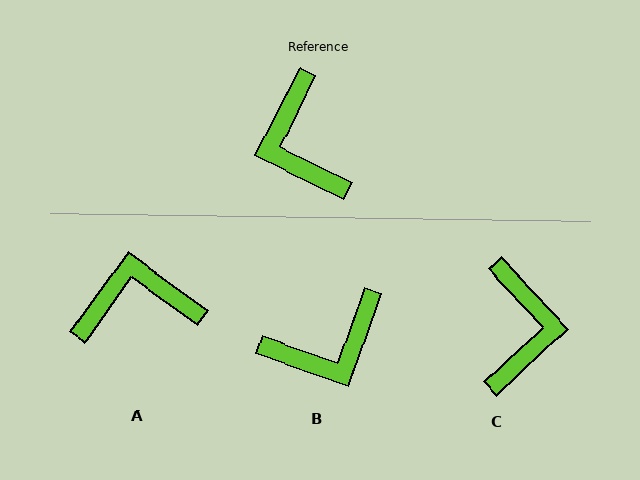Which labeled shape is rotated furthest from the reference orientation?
C, about 159 degrees away.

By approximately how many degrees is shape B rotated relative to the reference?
Approximately 97 degrees counter-clockwise.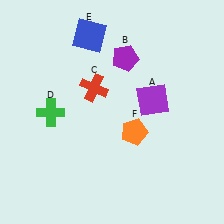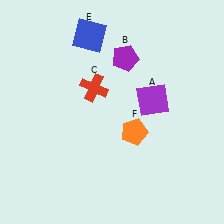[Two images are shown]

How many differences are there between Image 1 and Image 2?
There is 1 difference between the two images.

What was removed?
The green cross (D) was removed in Image 2.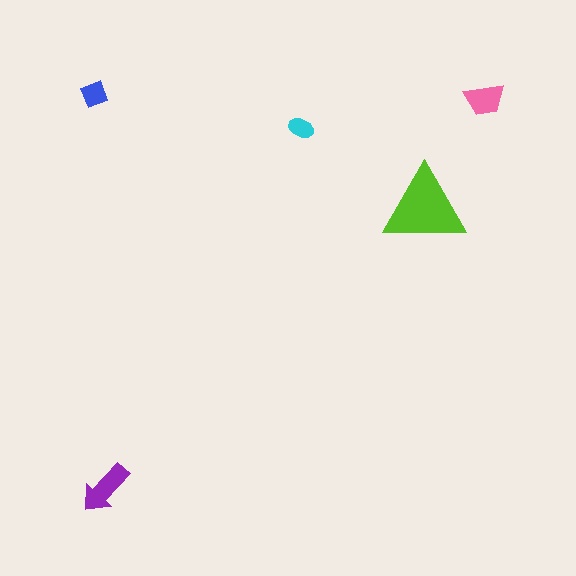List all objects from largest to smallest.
The lime triangle, the purple arrow, the pink trapezoid, the blue diamond, the cyan ellipse.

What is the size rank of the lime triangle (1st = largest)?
1st.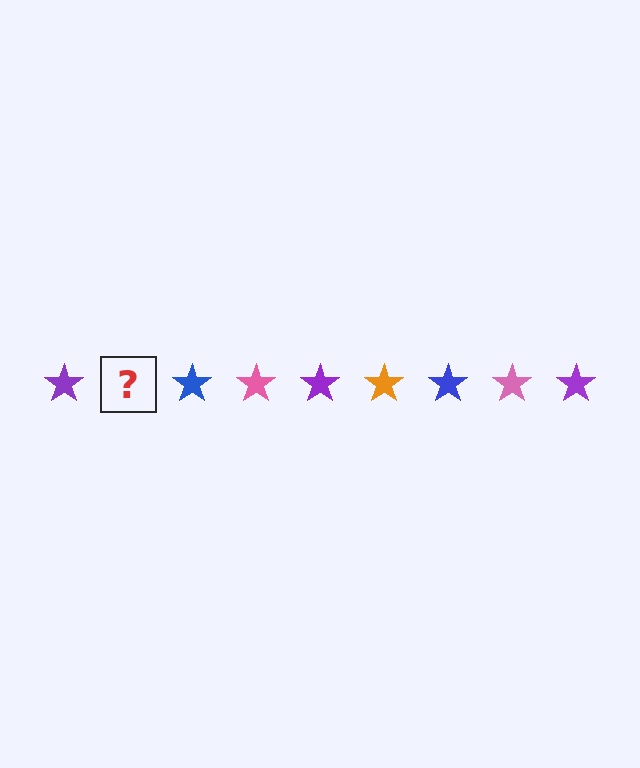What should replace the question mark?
The question mark should be replaced with an orange star.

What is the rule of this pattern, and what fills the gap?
The rule is that the pattern cycles through purple, orange, blue, pink stars. The gap should be filled with an orange star.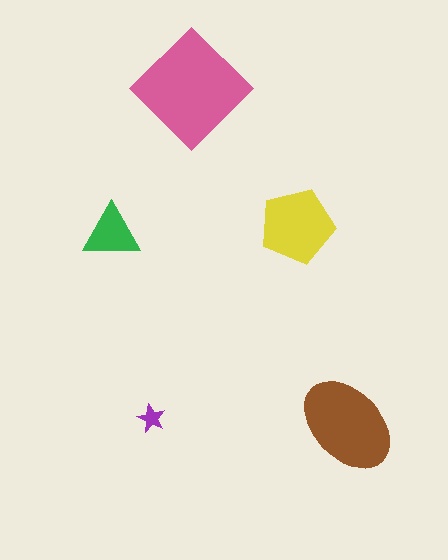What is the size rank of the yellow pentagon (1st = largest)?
3rd.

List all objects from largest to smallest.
The pink diamond, the brown ellipse, the yellow pentagon, the green triangle, the purple star.